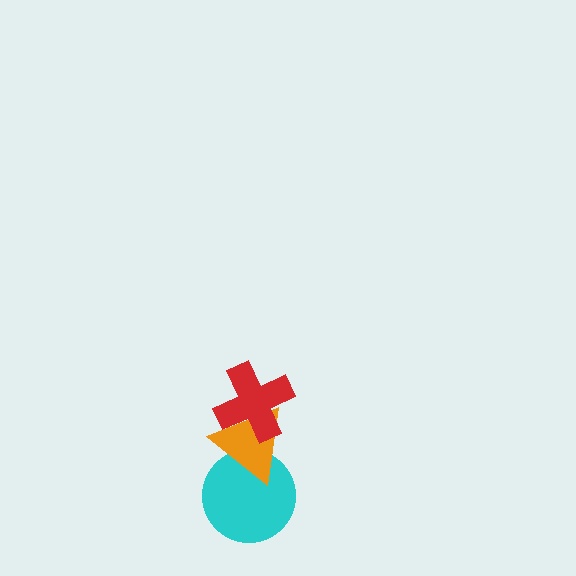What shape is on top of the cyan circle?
The orange triangle is on top of the cyan circle.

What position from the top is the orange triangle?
The orange triangle is 2nd from the top.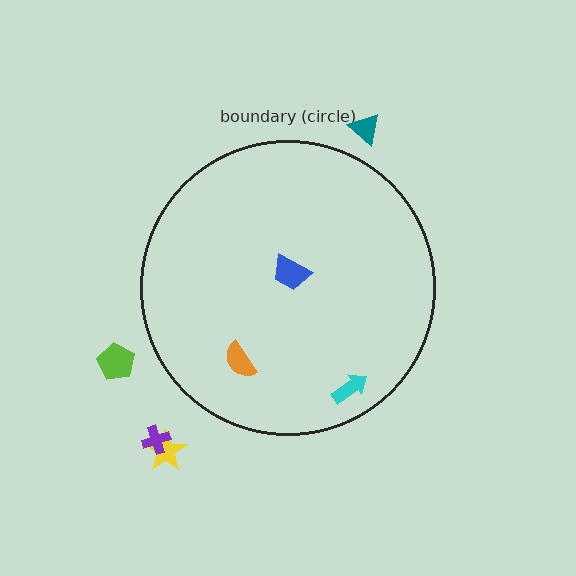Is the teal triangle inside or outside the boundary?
Outside.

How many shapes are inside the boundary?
3 inside, 4 outside.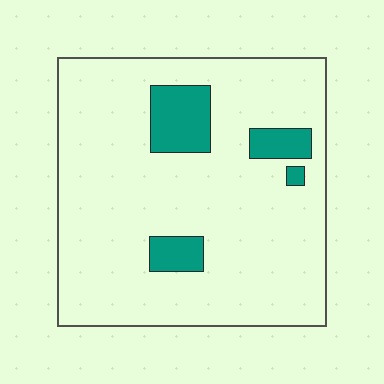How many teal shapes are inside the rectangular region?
4.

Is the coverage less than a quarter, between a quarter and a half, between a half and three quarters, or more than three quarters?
Less than a quarter.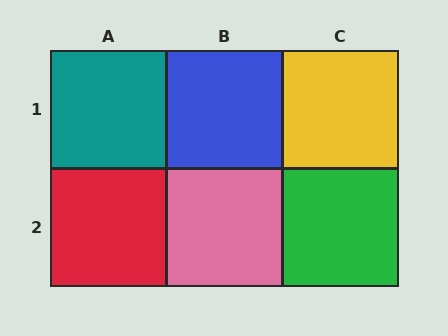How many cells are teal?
1 cell is teal.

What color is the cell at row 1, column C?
Yellow.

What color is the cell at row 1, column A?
Teal.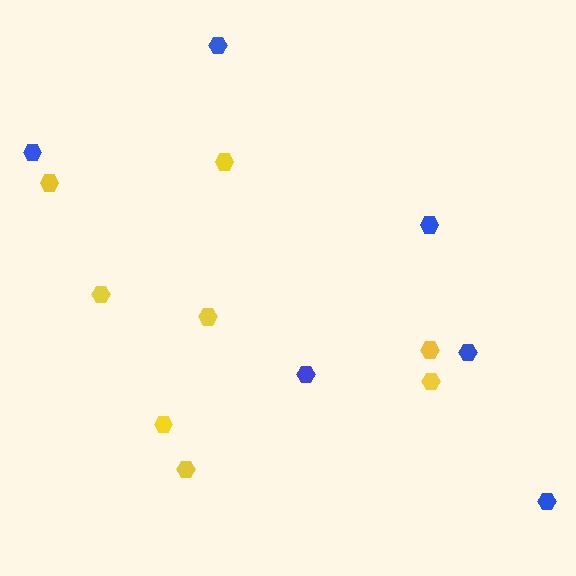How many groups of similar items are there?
There are 2 groups: one group of blue hexagons (6) and one group of yellow hexagons (8).